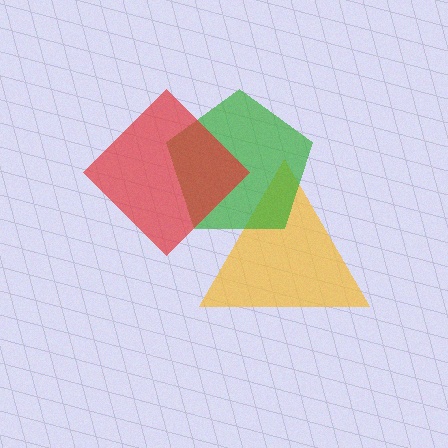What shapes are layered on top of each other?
The layered shapes are: a yellow triangle, a green pentagon, a red diamond.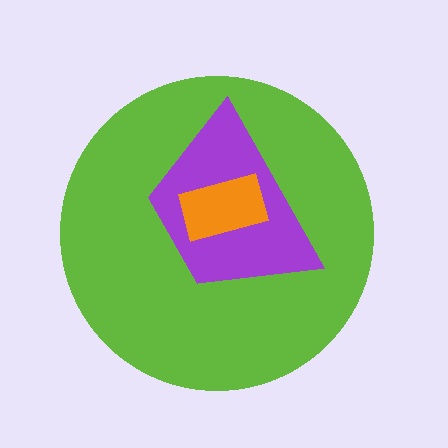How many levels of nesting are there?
3.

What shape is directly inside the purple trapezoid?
The orange rectangle.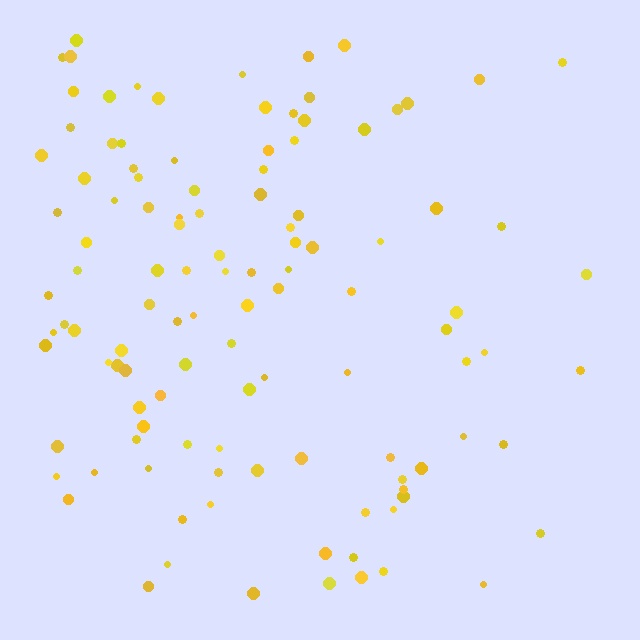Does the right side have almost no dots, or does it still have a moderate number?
Still a moderate number, just noticeably fewer than the left.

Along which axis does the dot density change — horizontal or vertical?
Horizontal.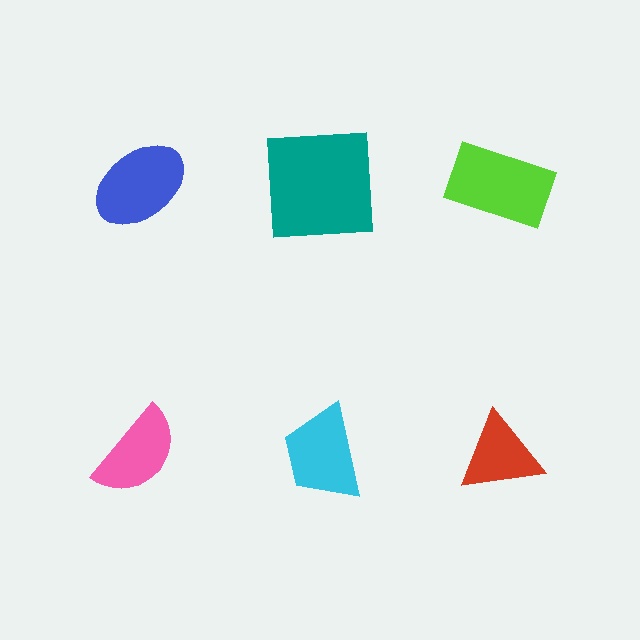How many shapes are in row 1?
3 shapes.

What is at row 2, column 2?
A cyan trapezoid.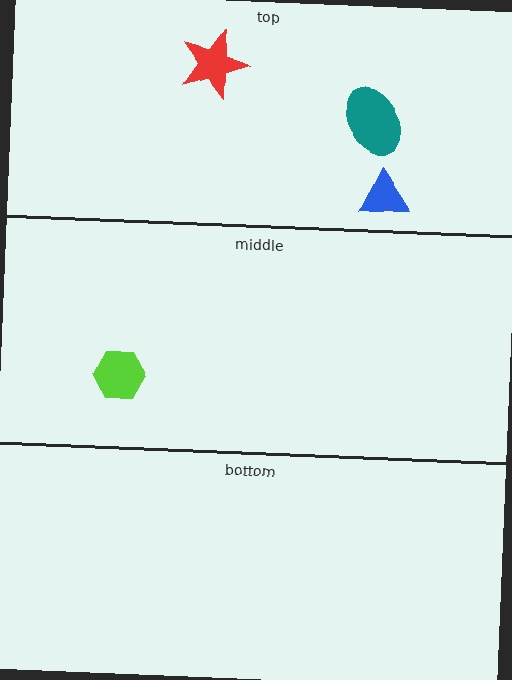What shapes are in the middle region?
The lime hexagon.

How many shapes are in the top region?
3.